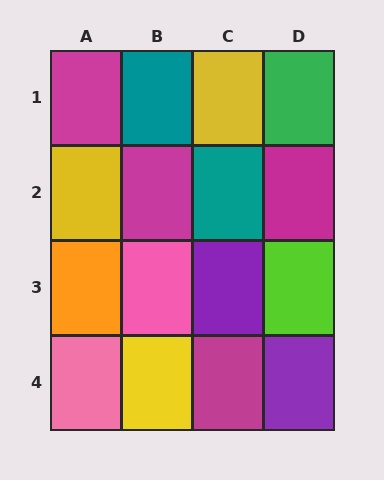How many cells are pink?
2 cells are pink.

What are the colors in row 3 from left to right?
Orange, pink, purple, lime.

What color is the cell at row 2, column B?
Magenta.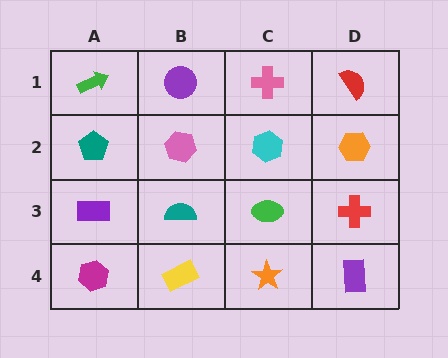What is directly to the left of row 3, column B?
A purple rectangle.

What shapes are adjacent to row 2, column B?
A purple circle (row 1, column B), a teal semicircle (row 3, column B), a teal pentagon (row 2, column A), a cyan hexagon (row 2, column C).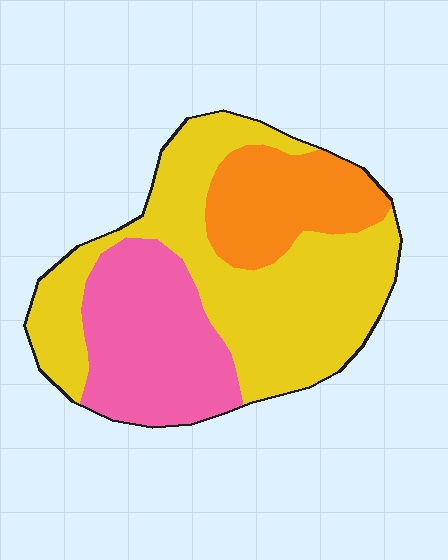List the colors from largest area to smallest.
From largest to smallest: yellow, pink, orange.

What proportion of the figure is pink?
Pink takes up between a quarter and a half of the figure.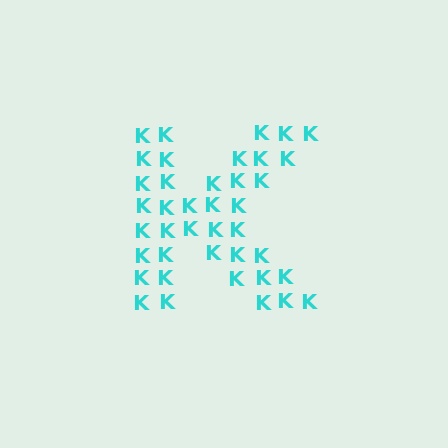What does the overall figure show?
The overall figure shows the letter K.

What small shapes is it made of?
It is made of small letter K's.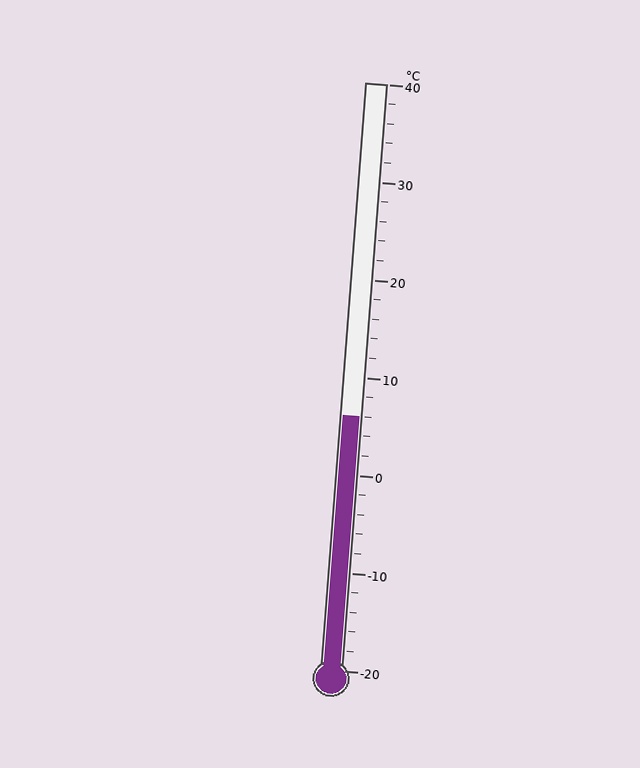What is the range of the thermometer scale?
The thermometer scale ranges from -20°C to 40°C.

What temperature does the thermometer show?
The thermometer shows approximately 6°C.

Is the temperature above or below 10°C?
The temperature is below 10°C.